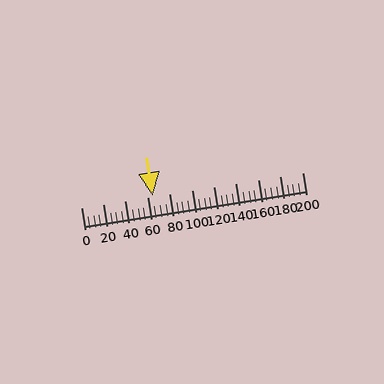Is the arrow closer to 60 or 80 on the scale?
The arrow is closer to 60.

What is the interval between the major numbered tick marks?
The major tick marks are spaced 20 units apart.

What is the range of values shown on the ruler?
The ruler shows values from 0 to 200.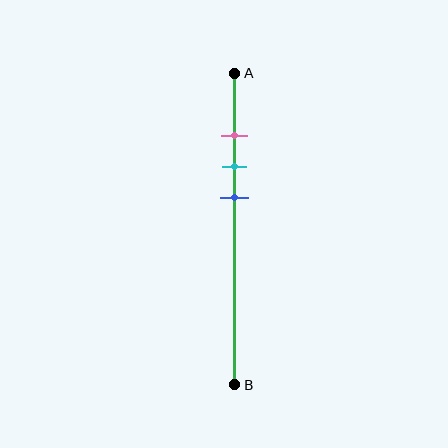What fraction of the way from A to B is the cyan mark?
The cyan mark is approximately 30% (0.3) of the way from A to B.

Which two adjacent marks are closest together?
The pink and cyan marks are the closest adjacent pair.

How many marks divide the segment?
There are 3 marks dividing the segment.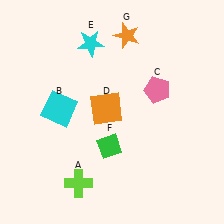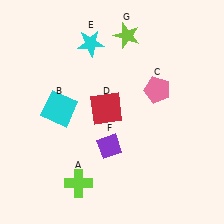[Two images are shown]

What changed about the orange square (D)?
In Image 1, D is orange. In Image 2, it changed to red.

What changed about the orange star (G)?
In Image 1, G is orange. In Image 2, it changed to lime.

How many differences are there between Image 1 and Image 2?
There are 3 differences between the two images.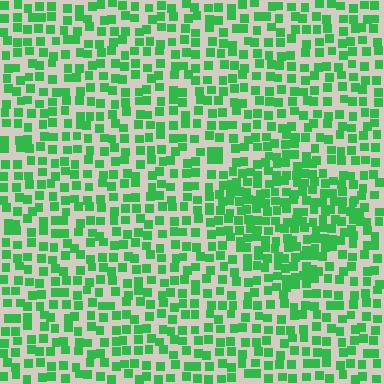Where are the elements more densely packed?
The elements are more densely packed inside the diamond boundary.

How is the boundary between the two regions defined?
The boundary is defined by a change in element density (approximately 1.6x ratio). All elements are the same color, size, and shape.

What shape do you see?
I see a diamond.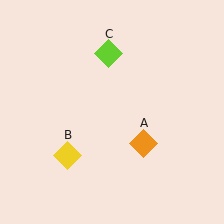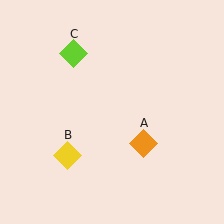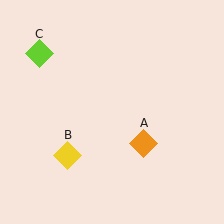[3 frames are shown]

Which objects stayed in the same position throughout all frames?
Orange diamond (object A) and yellow diamond (object B) remained stationary.